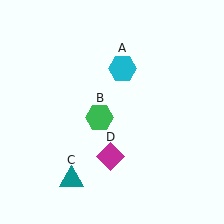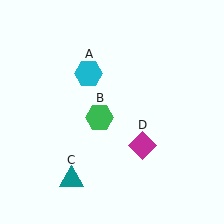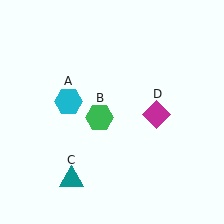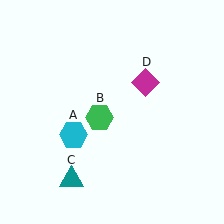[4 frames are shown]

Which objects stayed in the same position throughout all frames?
Green hexagon (object B) and teal triangle (object C) remained stationary.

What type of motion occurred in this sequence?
The cyan hexagon (object A), magenta diamond (object D) rotated counterclockwise around the center of the scene.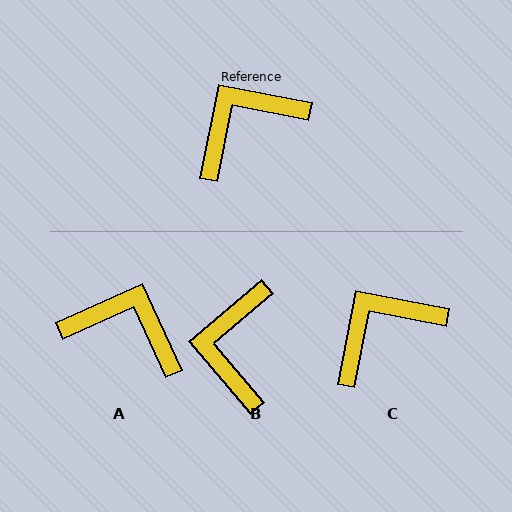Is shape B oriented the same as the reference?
No, it is off by about 51 degrees.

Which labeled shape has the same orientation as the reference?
C.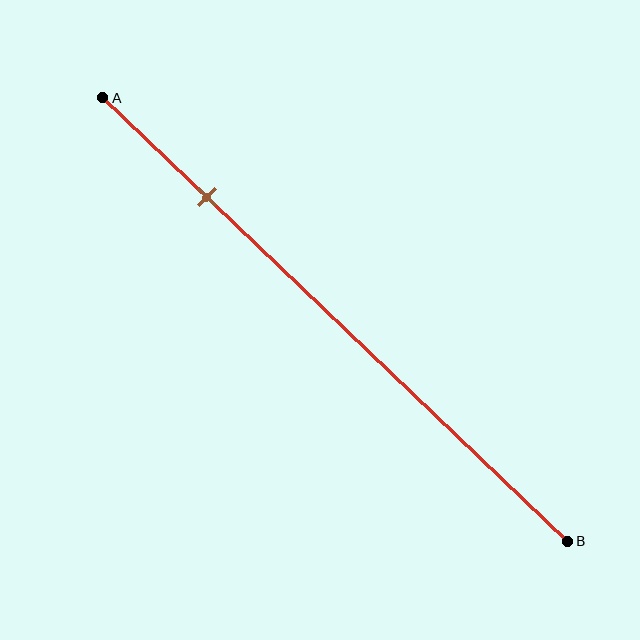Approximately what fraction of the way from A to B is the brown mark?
The brown mark is approximately 20% of the way from A to B.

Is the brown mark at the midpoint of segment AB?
No, the mark is at about 20% from A, not at the 50% midpoint.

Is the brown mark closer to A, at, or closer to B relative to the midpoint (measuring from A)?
The brown mark is closer to point A than the midpoint of segment AB.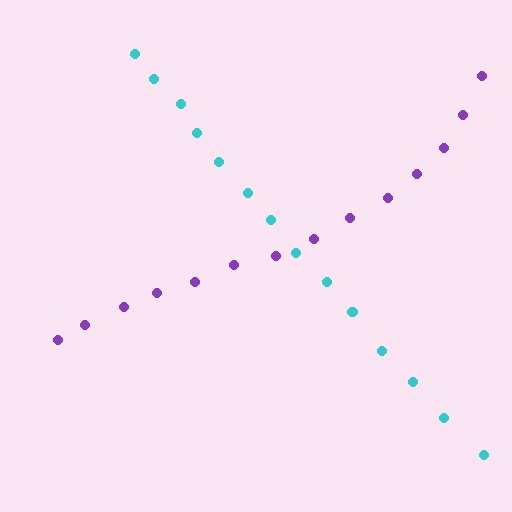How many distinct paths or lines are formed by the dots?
There are 2 distinct paths.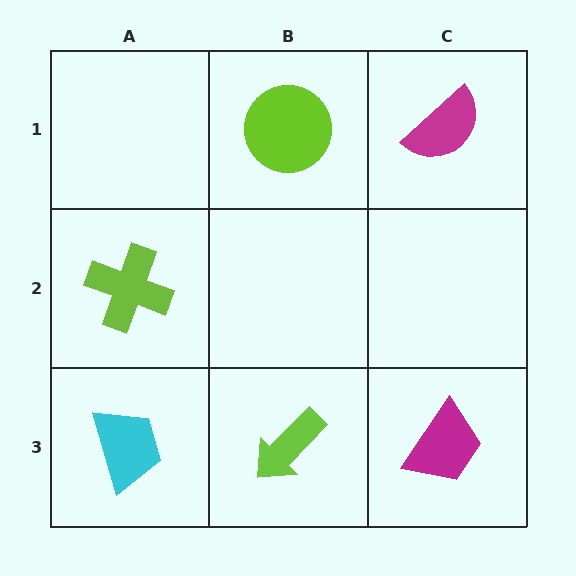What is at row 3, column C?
A magenta trapezoid.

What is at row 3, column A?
A cyan trapezoid.